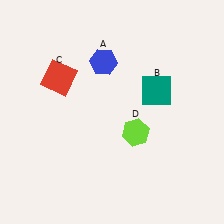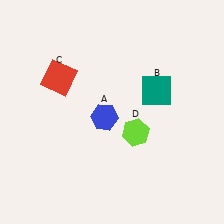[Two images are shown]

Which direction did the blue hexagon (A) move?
The blue hexagon (A) moved down.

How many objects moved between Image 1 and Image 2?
1 object moved between the two images.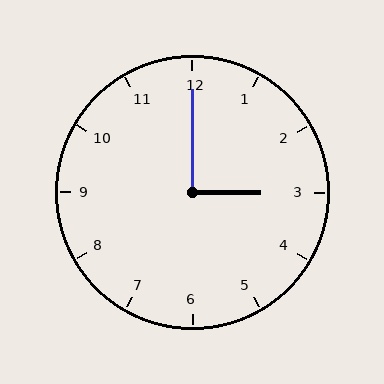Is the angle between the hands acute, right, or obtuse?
It is right.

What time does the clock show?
3:00.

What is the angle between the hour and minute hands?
Approximately 90 degrees.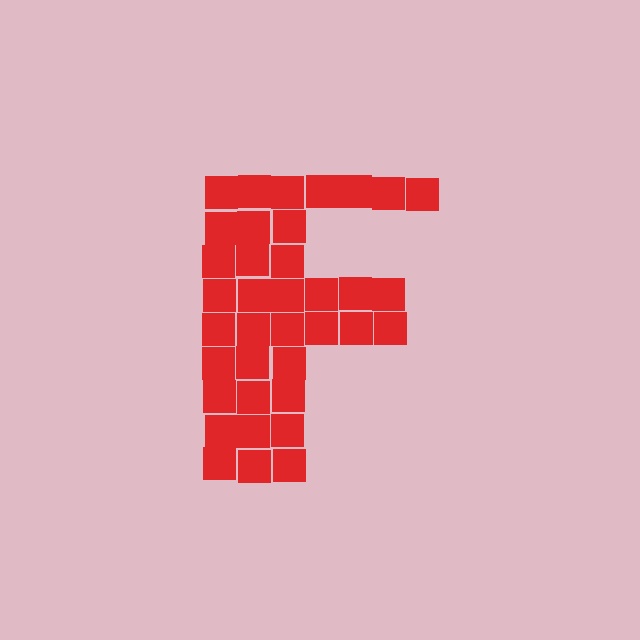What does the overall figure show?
The overall figure shows the letter F.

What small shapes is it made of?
It is made of small squares.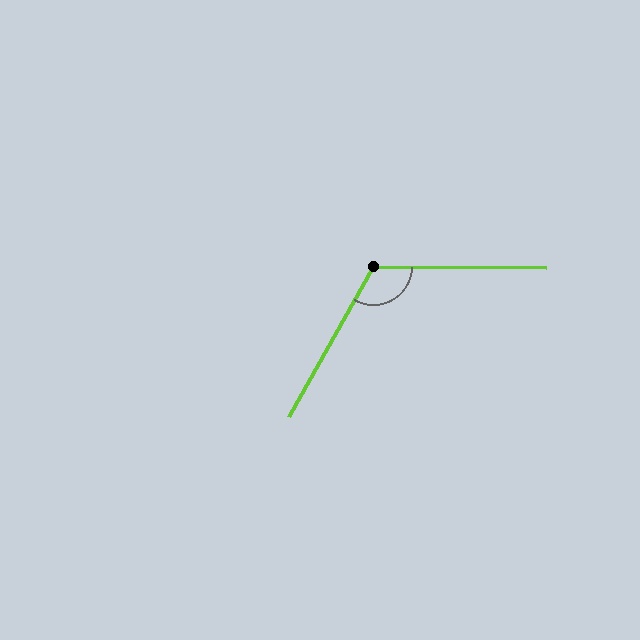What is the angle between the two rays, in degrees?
Approximately 119 degrees.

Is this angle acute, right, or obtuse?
It is obtuse.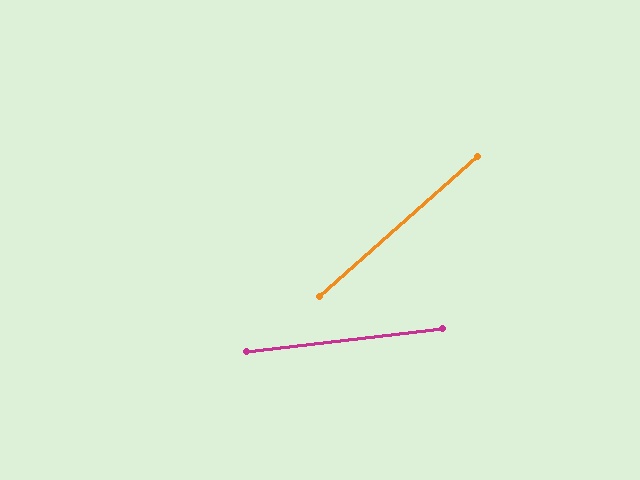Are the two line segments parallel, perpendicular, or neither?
Neither parallel nor perpendicular — they differ by about 35°.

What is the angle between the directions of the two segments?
Approximately 35 degrees.